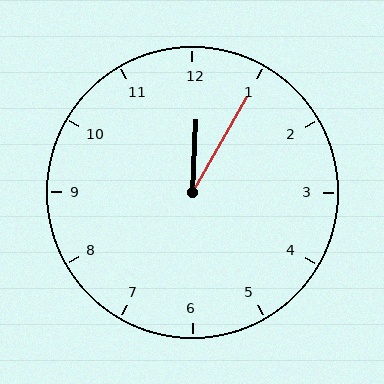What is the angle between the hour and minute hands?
Approximately 28 degrees.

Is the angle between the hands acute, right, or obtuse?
It is acute.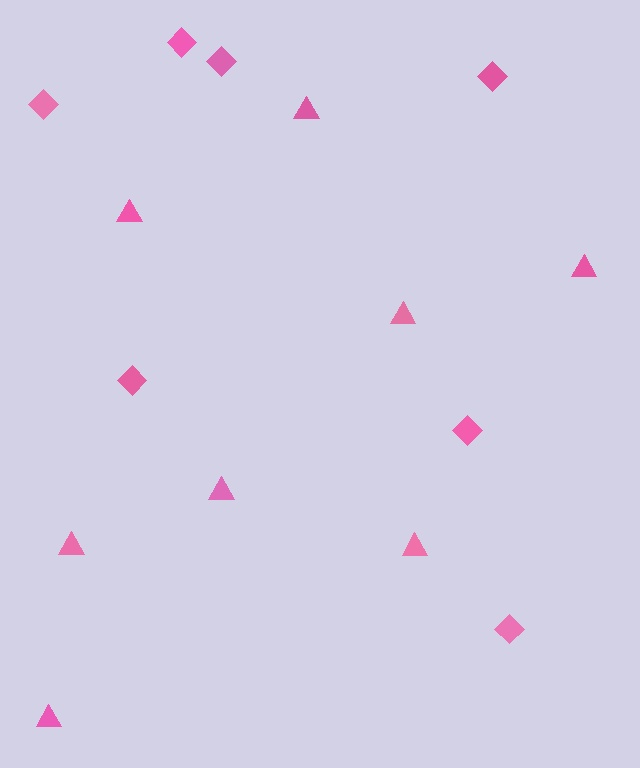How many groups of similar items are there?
There are 2 groups: one group of triangles (8) and one group of diamonds (7).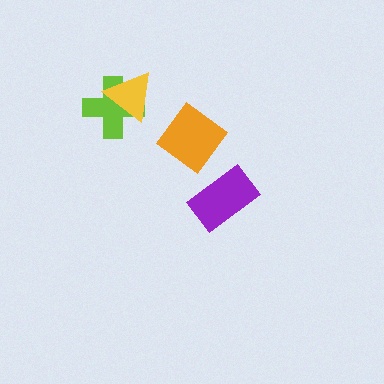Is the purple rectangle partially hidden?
No, no other shape covers it.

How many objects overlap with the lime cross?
1 object overlaps with the lime cross.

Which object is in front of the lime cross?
The yellow triangle is in front of the lime cross.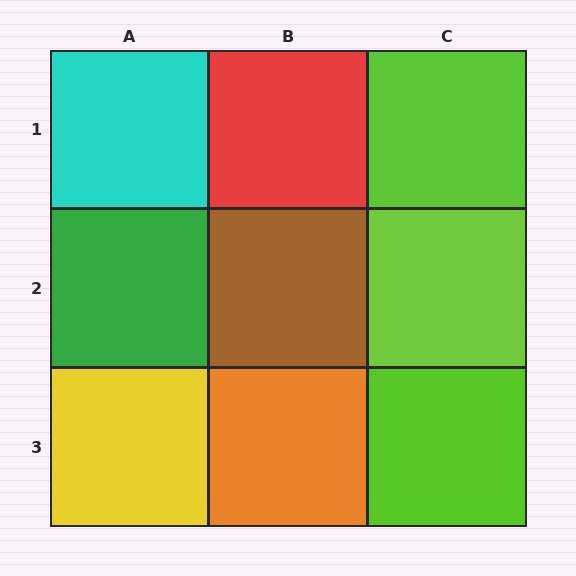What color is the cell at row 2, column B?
Brown.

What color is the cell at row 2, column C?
Lime.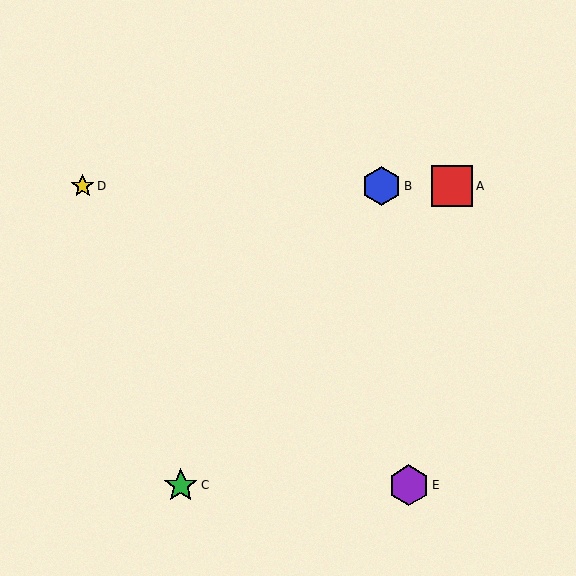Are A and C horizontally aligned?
No, A is at y≈186 and C is at y≈485.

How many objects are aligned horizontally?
3 objects (A, B, D) are aligned horizontally.